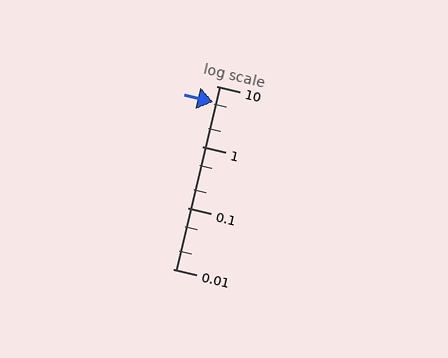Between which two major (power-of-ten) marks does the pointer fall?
The pointer is between 1 and 10.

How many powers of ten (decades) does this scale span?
The scale spans 3 decades, from 0.01 to 10.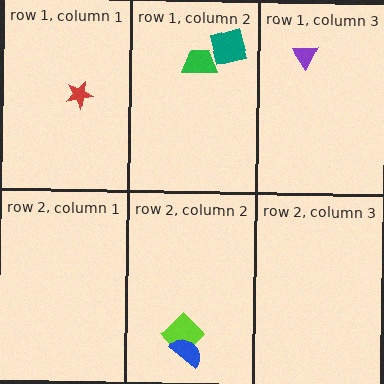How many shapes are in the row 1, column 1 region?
1.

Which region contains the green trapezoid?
The row 1, column 2 region.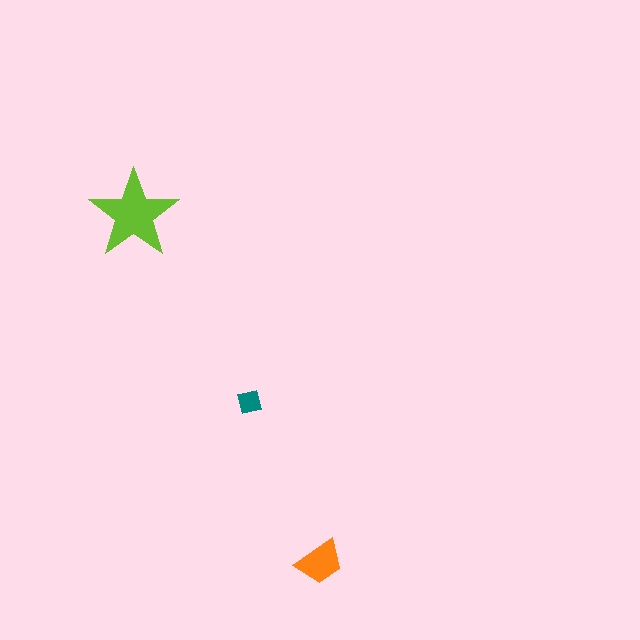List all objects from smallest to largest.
The teal square, the orange trapezoid, the lime star.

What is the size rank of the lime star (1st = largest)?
1st.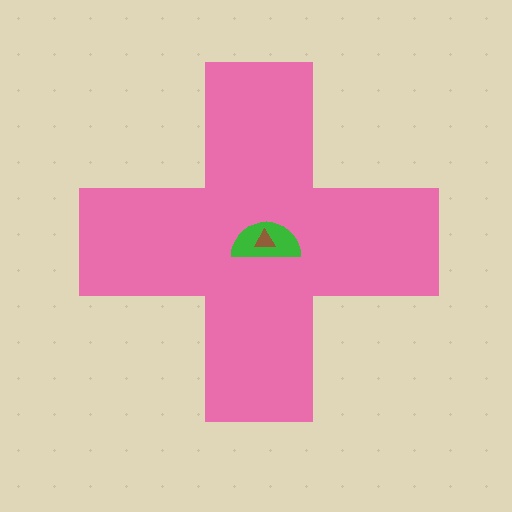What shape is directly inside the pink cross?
The green semicircle.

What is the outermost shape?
The pink cross.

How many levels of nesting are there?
3.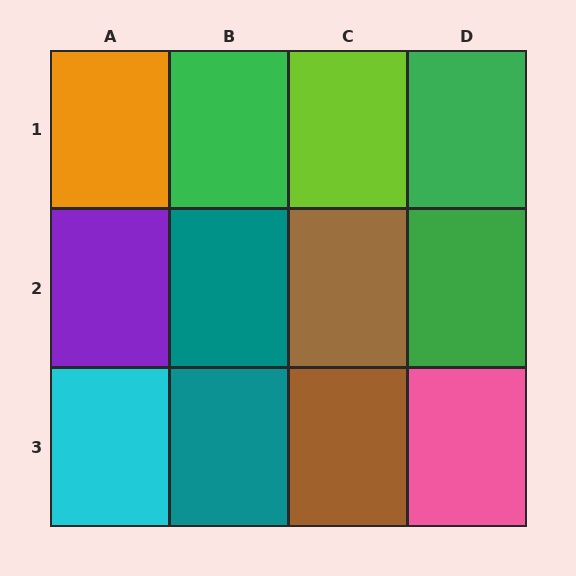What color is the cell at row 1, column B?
Green.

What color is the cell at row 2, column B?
Teal.